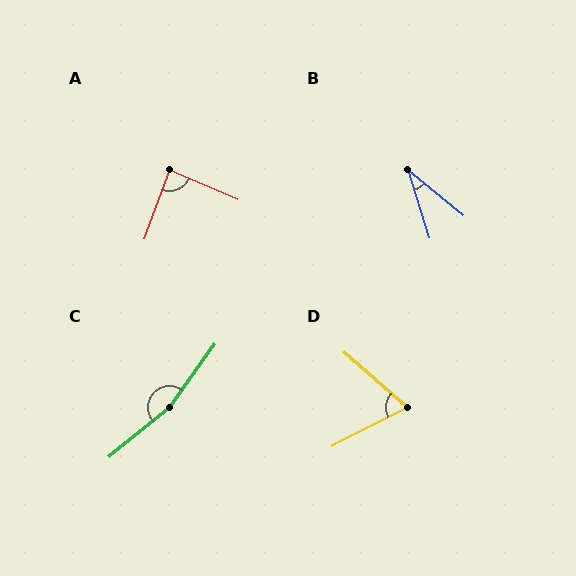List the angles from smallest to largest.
B (33°), D (68°), A (87°), C (165°).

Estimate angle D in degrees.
Approximately 68 degrees.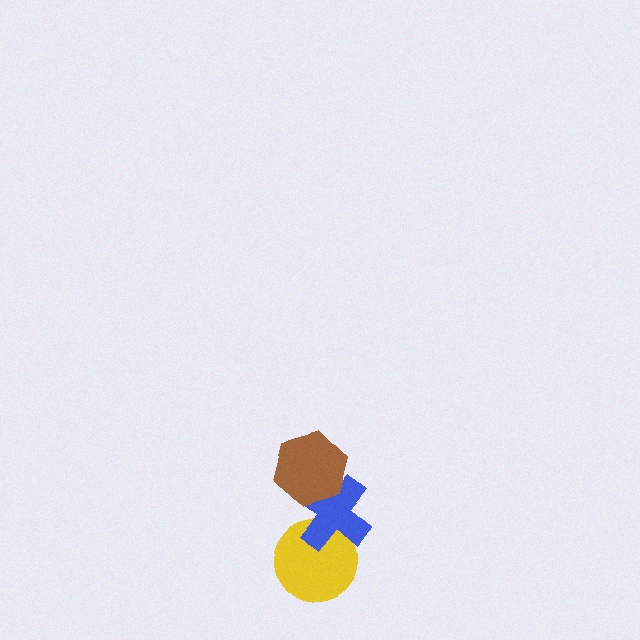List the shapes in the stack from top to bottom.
From top to bottom: the brown hexagon, the blue cross, the yellow circle.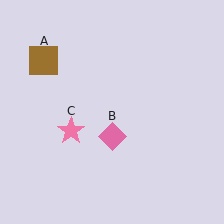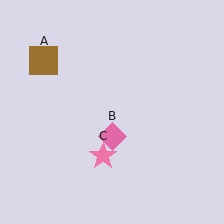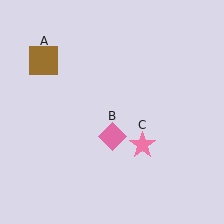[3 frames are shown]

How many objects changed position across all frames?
1 object changed position: pink star (object C).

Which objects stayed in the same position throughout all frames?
Brown square (object A) and pink diamond (object B) remained stationary.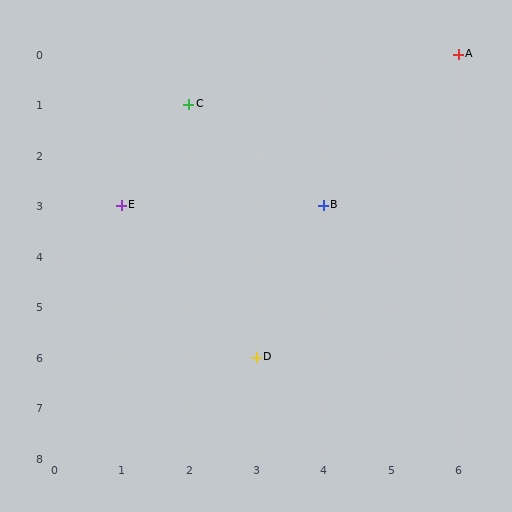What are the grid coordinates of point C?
Point C is at grid coordinates (2, 1).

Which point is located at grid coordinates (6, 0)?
Point A is at (6, 0).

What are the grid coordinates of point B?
Point B is at grid coordinates (4, 3).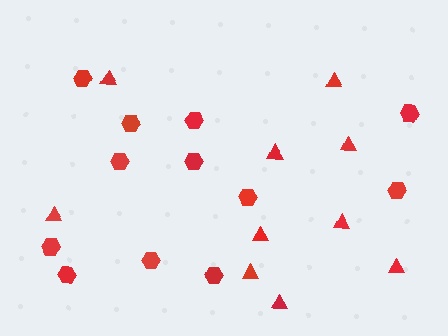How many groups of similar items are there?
There are 2 groups: one group of hexagons (12) and one group of triangles (10).